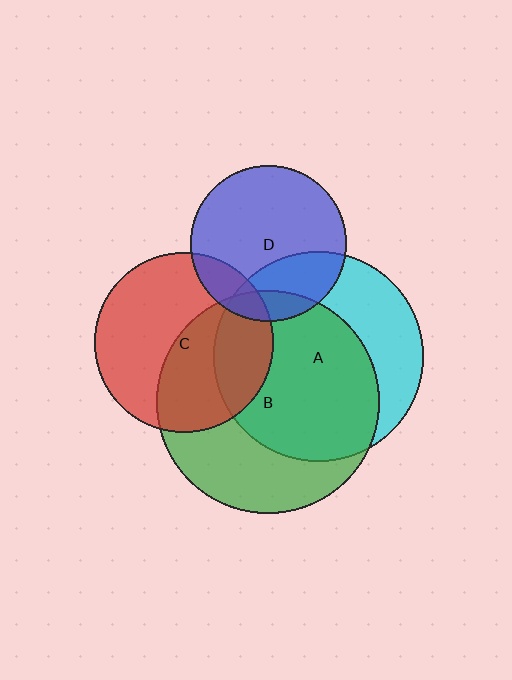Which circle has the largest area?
Circle B (green).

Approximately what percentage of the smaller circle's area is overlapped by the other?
Approximately 45%.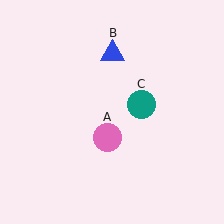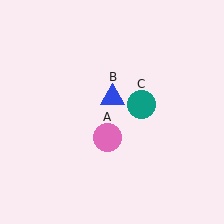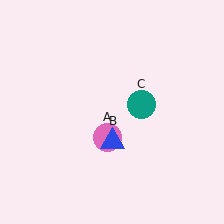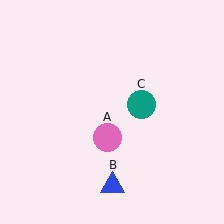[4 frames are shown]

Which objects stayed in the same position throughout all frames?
Pink circle (object A) and teal circle (object C) remained stationary.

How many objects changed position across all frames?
1 object changed position: blue triangle (object B).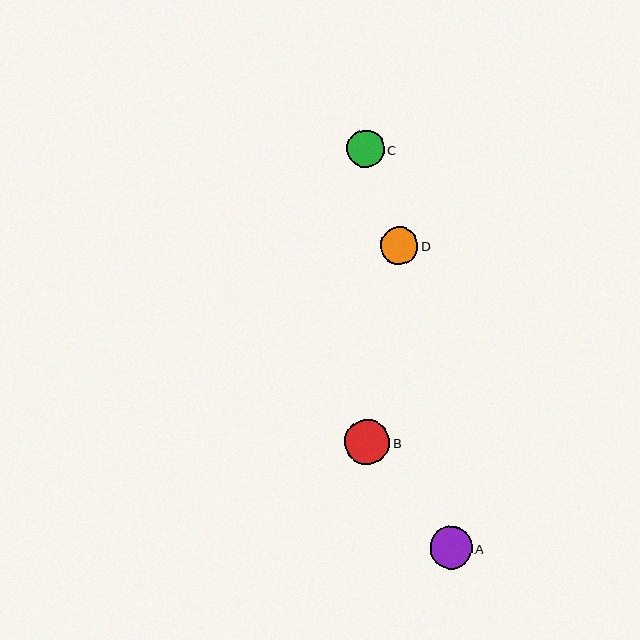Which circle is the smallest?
Circle C is the smallest with a size of approximately 37 pixels.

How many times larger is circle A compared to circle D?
Circle A is approximately 1.1 times the size of circle D.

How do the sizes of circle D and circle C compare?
Circle D and circle C are approximately the same size.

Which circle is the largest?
Circle B is the largest with a size of approximately 45 pixels.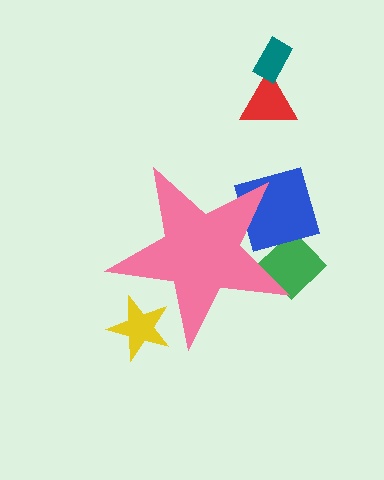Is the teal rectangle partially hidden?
No, the teal rectangle is fully visible.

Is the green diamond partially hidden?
Yes, the green diamond is partially hidden behind the pink star.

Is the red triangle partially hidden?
No, the red triangle is fully visible.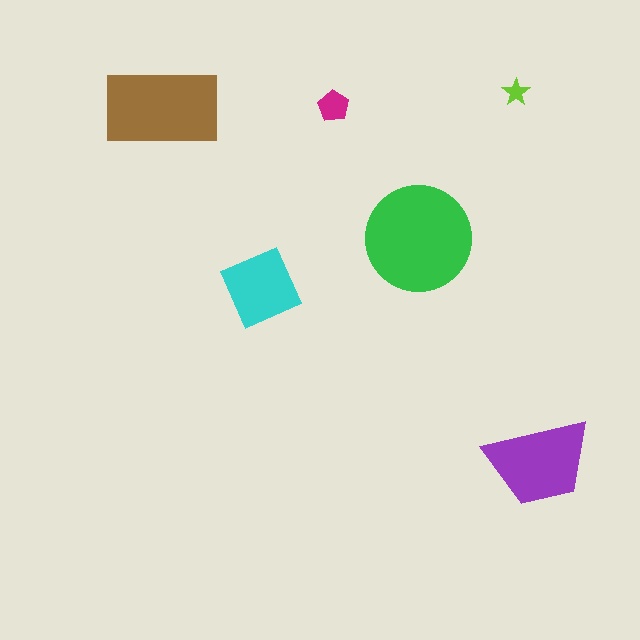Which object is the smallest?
The lime star.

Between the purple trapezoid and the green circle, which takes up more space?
The green circle.